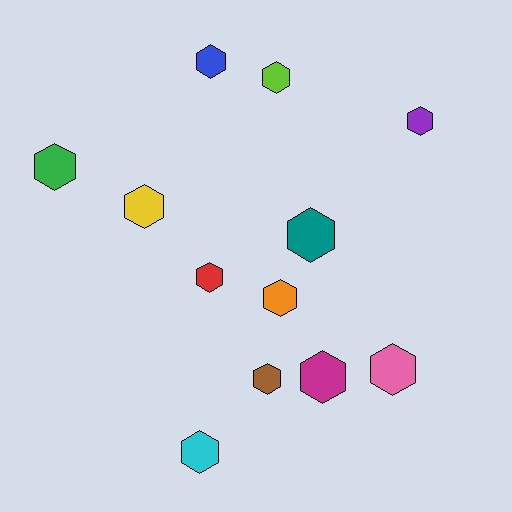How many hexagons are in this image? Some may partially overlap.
There are 12 hexagons.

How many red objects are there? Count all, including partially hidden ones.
There is 1 red object.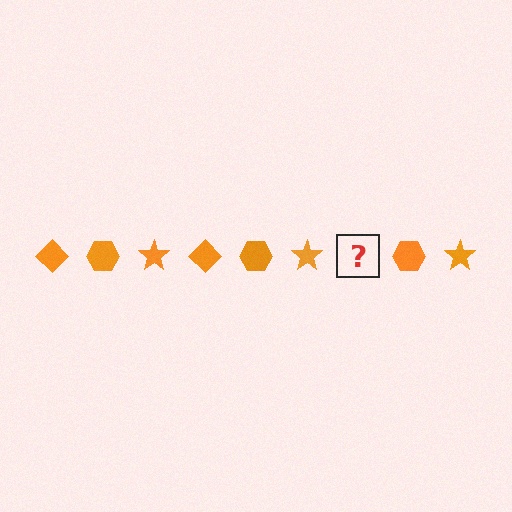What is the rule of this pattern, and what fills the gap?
The rule is that the pattern cycles through diamond, hexagon, star shapes in orange. The gap should be filled with an orange diamond.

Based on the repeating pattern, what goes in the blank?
The blank should be an orange diamond.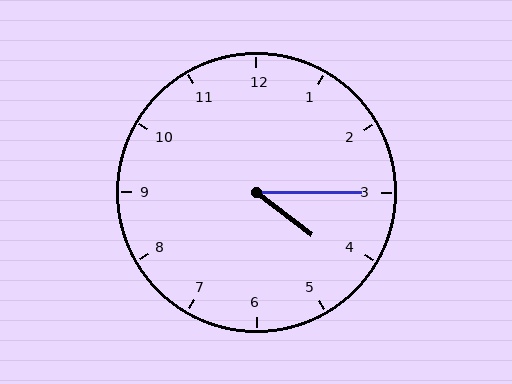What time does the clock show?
4:15.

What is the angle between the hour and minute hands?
Approximately 38 degrees.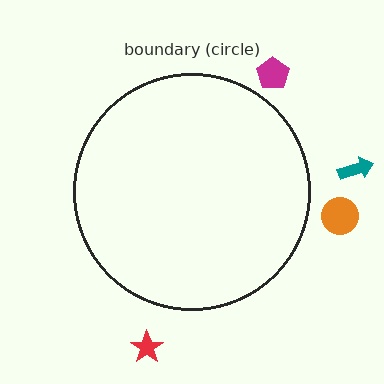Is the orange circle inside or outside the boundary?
Outside.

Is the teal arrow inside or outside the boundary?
Outside.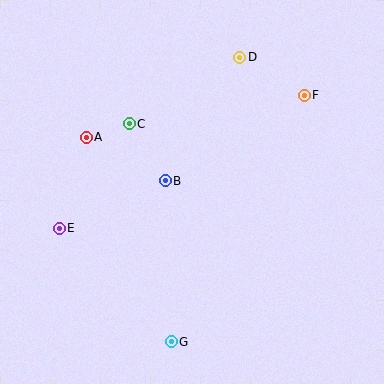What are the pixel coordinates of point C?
Point C is at (129, 124).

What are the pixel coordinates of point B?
Point B is at (165, 181).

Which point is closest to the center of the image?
Point B at (165, 181) is closest to the center.